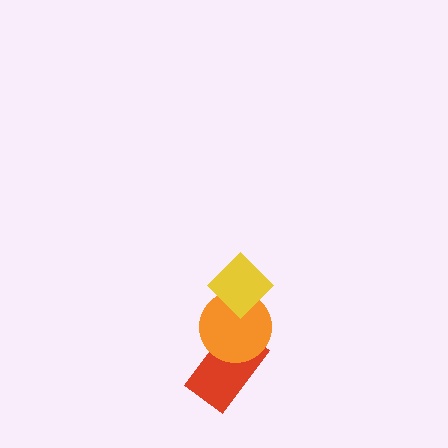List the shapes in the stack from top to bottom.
From top to bottom: the yellow diamond, the orange circle, the red rectangle.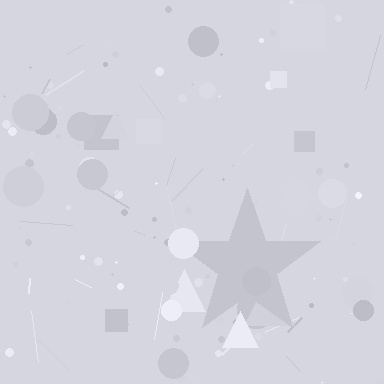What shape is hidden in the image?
A star is hidden in the image.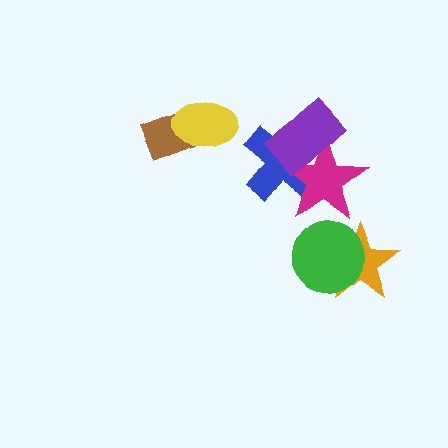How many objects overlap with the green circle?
1 object overlaps with the green circle.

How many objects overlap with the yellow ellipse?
1 object overlaps with the yellow ellipse.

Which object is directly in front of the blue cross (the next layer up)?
The magenta star is directly in front of the blue cross.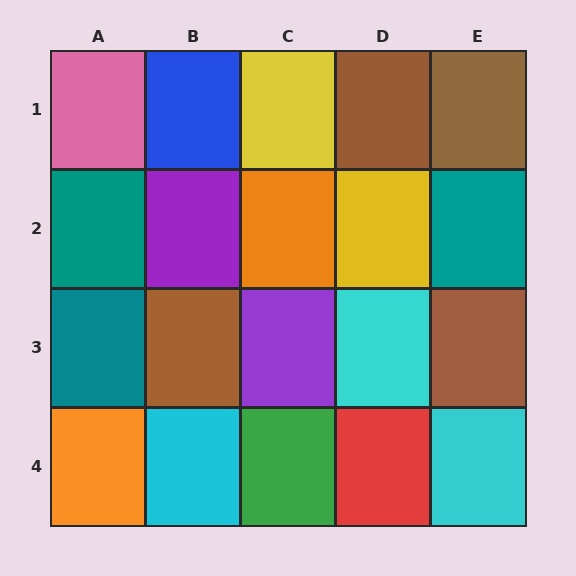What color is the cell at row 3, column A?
Teal.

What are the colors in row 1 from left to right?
Pink, blue, yellow, brown, brown.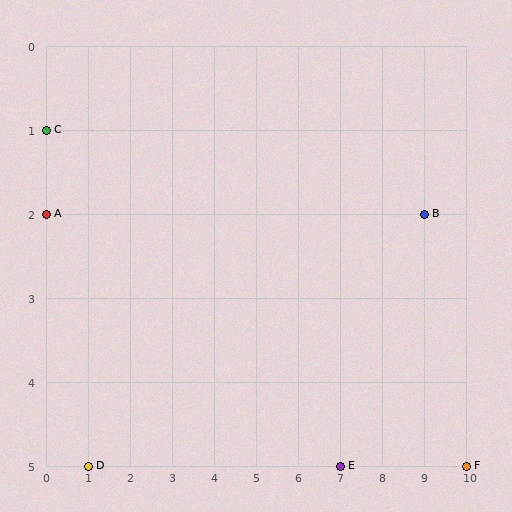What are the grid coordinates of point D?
Point D is at grid coordinates (1, 5).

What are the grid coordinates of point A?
Point A is at grid coordinates (0, 2).